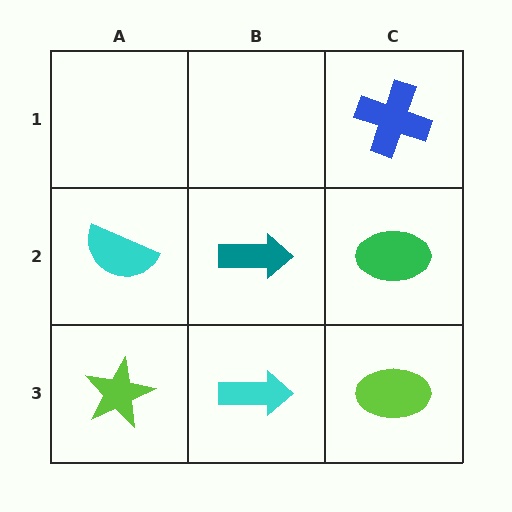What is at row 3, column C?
A lime ellipse.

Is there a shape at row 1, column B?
No, that cell is empty.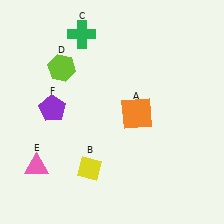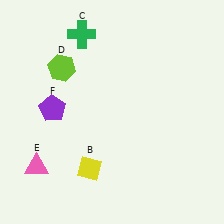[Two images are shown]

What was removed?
The orange square (A) was removed in Image 2.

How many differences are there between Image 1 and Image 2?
There is 1 difference between the two images.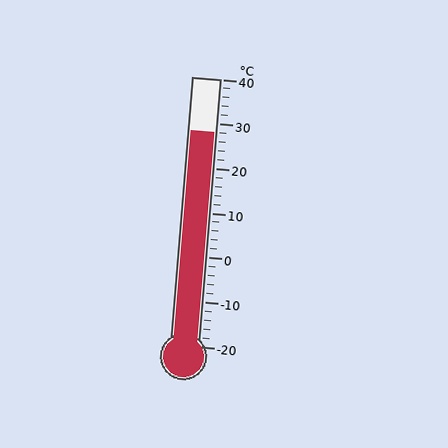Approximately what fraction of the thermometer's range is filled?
The thermometer is filled to approximately 80% of its range.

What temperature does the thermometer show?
The thermometer shows approximately 28°C.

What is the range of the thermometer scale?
The thermometer scale ranges from -20°C to 40°C.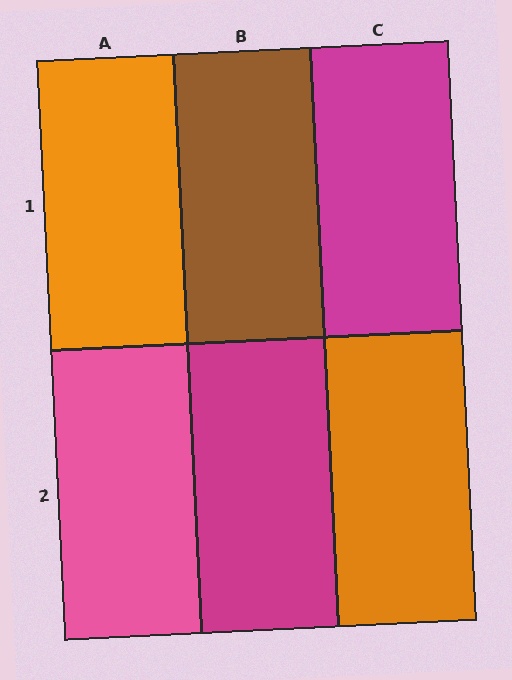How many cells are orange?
2 cells are orange.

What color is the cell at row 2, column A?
Pink.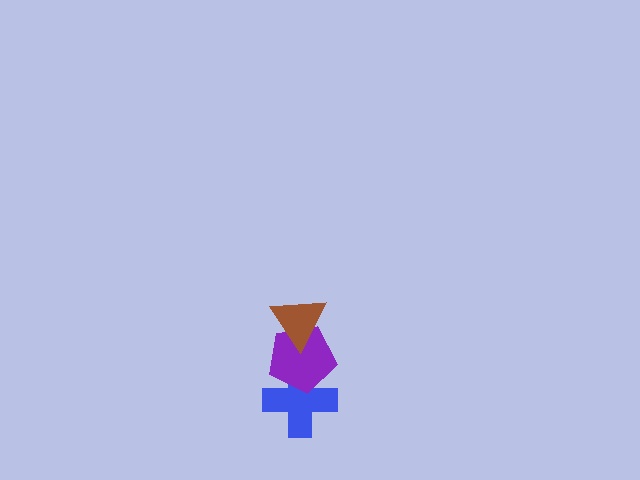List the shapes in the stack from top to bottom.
From top to bottom: the brown triangle, the purple pentagon, the blue cross.